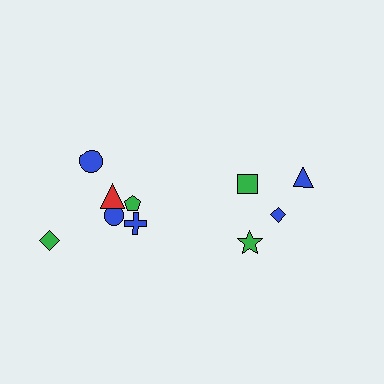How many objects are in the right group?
There are 4 objects.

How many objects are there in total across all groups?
There are 10 objects.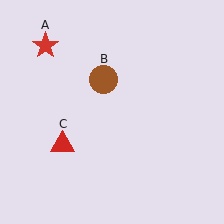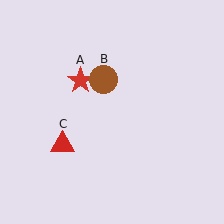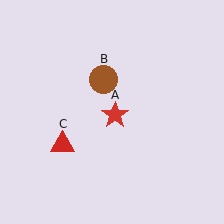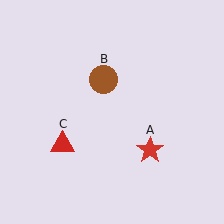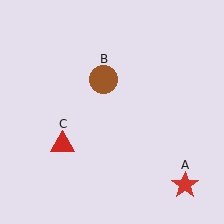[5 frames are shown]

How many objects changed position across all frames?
1 object changed position: red star (object A).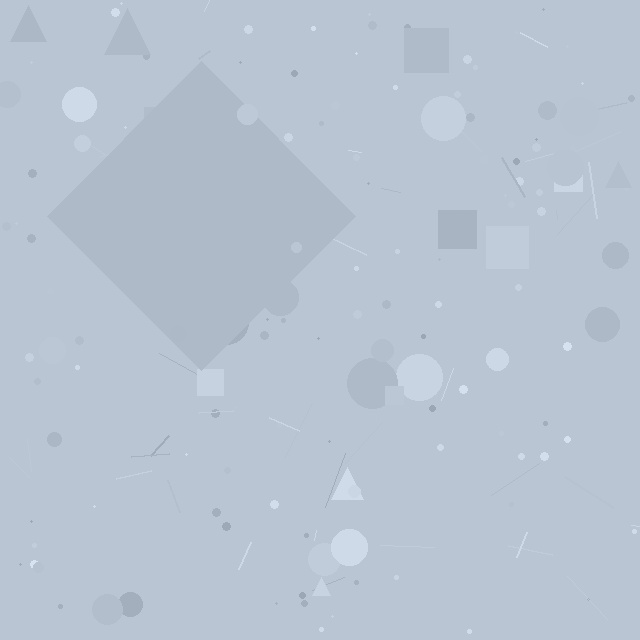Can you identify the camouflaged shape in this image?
The camouflaged shape is a diamond.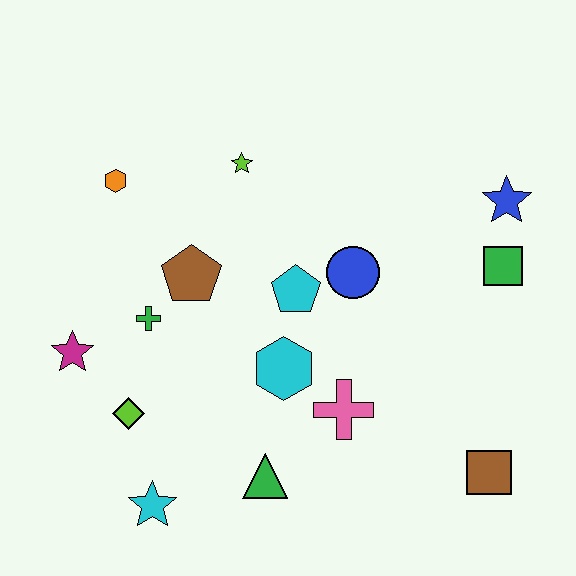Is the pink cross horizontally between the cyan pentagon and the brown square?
Yes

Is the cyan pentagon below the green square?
Yes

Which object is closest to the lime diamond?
The magenta star is closest to the lime diamond.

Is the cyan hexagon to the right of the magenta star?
Yes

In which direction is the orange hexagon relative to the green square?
The orange hexagon is to the left of the green square.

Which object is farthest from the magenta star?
The blue star is farthest from the magenta star.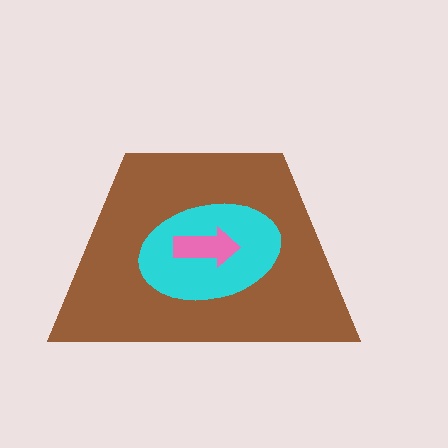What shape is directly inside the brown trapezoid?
The cyan ellipse.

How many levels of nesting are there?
3.